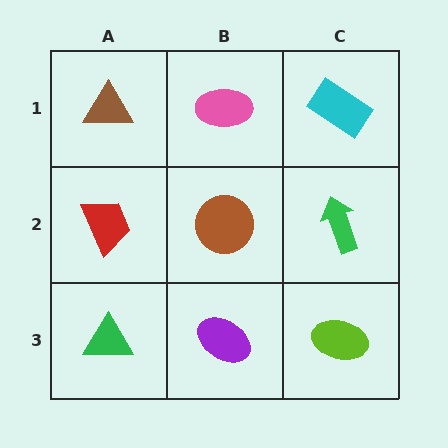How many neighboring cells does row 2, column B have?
4.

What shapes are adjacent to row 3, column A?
A red trapezoid (row 2, column A), a purple ellipse (row 3, column B).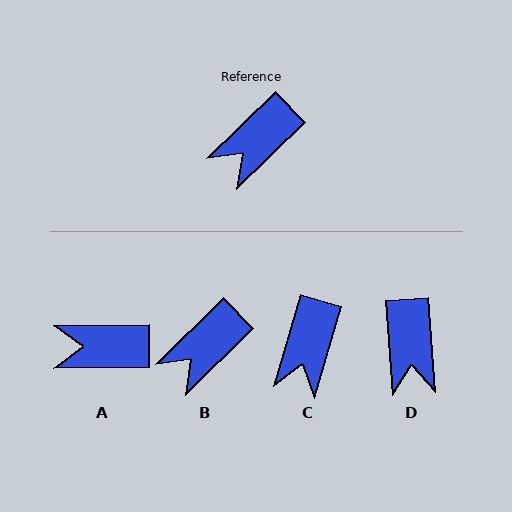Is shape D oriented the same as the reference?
No, it is off by about 49 degrees.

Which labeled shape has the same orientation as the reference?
B.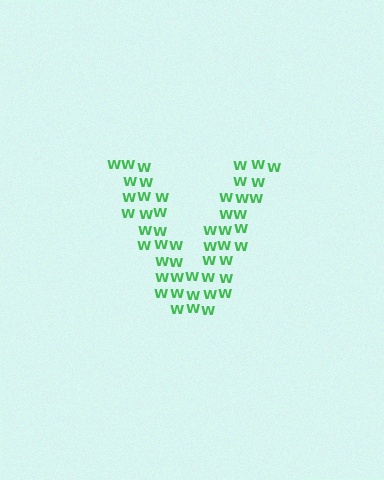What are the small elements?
The small elements are letter W's.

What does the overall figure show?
The overall figure shows the letter V.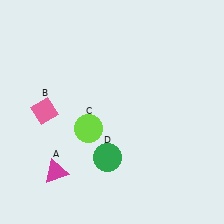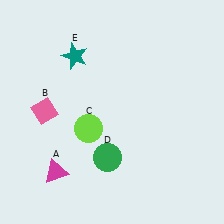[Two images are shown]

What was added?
A teal star (E) was added in Image 2.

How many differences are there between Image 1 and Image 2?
There is 1 difference between the two images.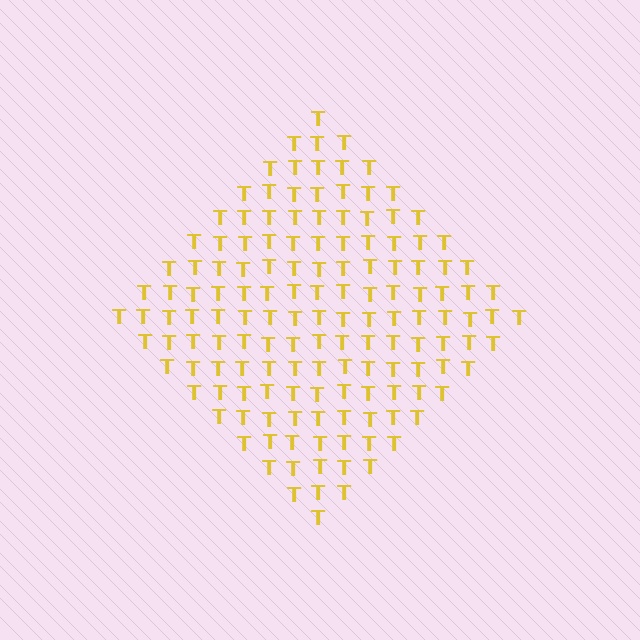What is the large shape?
The large shape is a diamond.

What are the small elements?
The small elements are letter T's.